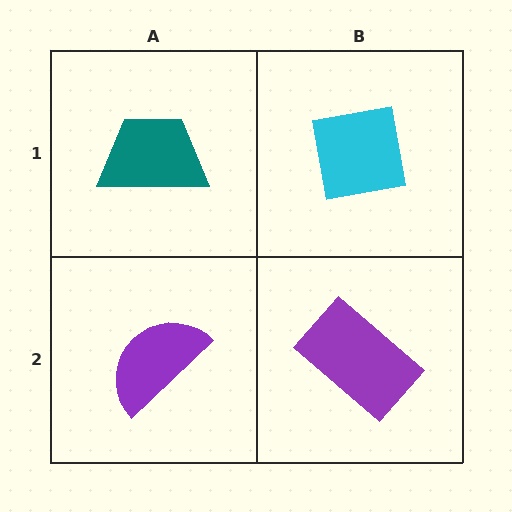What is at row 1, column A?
A teal trapezoid.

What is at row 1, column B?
A cyan square.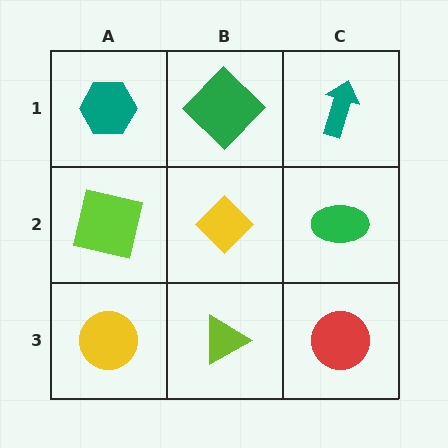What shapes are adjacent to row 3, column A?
A lime square (row 2, column A), a lime triangle (row 3, column B).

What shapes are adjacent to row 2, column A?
A teal hexagon (row 1, column A), a yellow circle (row 3, column A), a yellow diamond (row 2, column B).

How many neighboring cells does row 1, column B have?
3.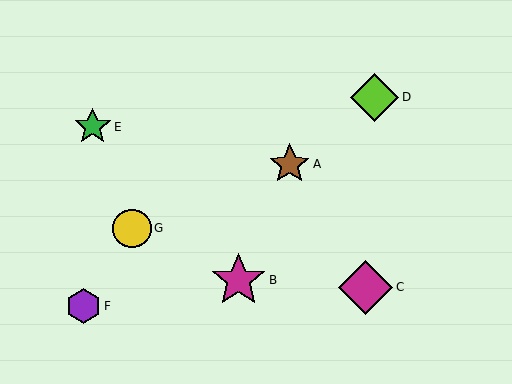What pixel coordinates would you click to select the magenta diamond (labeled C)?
Click at (366, 287) to select the magenta diamond C.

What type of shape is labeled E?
Shape E is a green star.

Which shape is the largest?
The magenta star (labeled B) is the largest.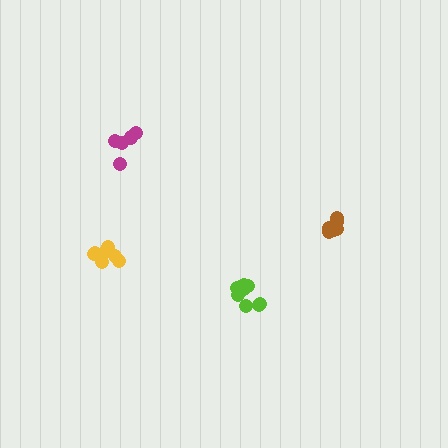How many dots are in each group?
Group 1: 6 dots, Group 2: 9 dots, Group 3: 10 dots, Group 4: 7 dots (32 total).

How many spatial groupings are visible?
There are 4 spatial groupings.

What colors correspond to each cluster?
The clusters are colored: magenta, brown, lime, yellow.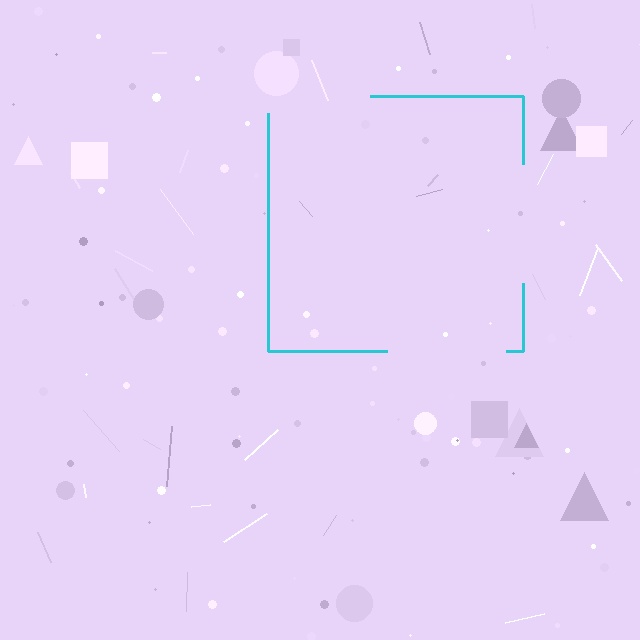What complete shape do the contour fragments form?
The contour fragments form a square.